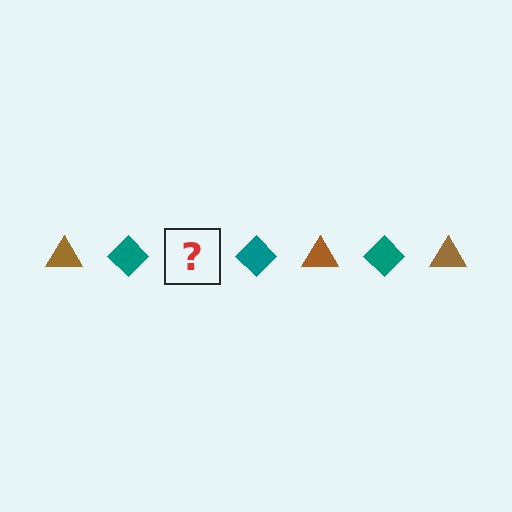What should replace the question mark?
The question mark should be replaced with a brown triangle.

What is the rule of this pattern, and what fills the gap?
The rule is that the pattern alternates between brown triangle and teal diamond. The gap should be filled with a brown triangle.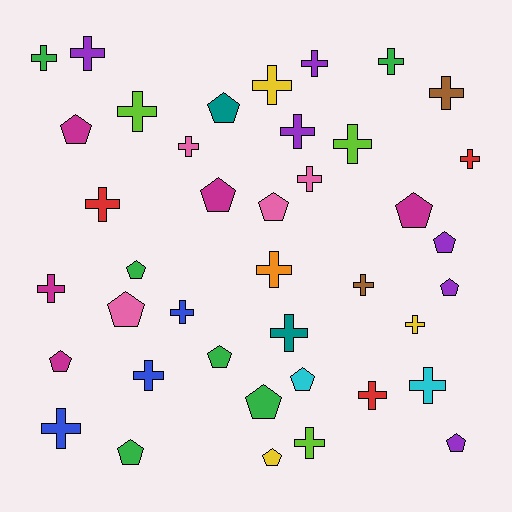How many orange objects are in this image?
There is 1 orange object.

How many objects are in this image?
There are 40 objects.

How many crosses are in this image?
There are 24 crosses.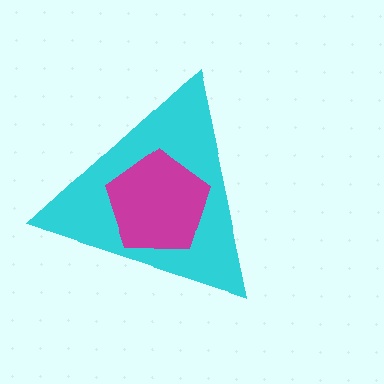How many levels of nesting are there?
2.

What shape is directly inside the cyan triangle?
The magenta pentagon.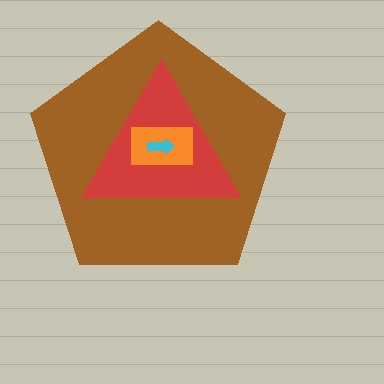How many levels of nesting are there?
4.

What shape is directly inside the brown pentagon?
The red triangle.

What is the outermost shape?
The brown pentagon.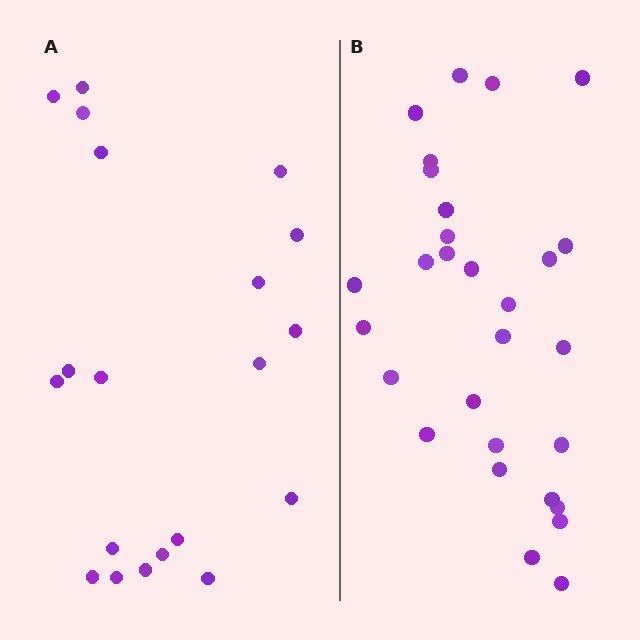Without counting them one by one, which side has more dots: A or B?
Region B (the right region) has more dots.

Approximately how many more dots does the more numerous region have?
Region B has roughly 8 or so more dots than region A.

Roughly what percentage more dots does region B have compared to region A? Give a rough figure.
About 45% more.